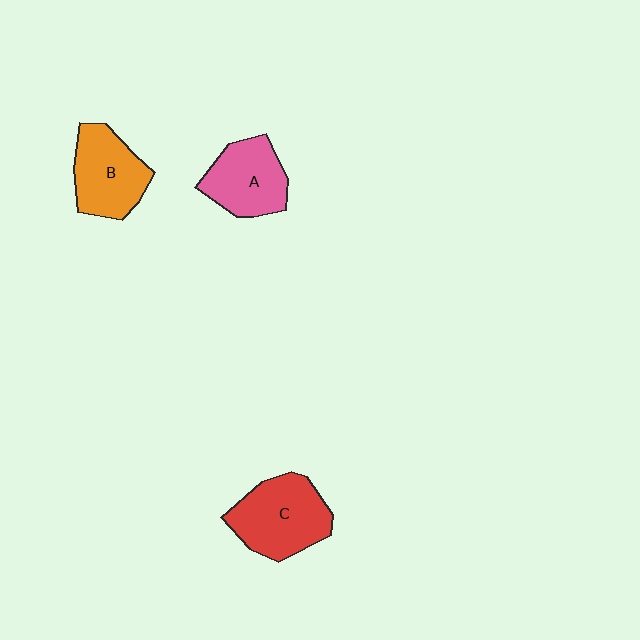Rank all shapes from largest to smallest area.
From largest to smallest: C (red), B (orange), A (pink).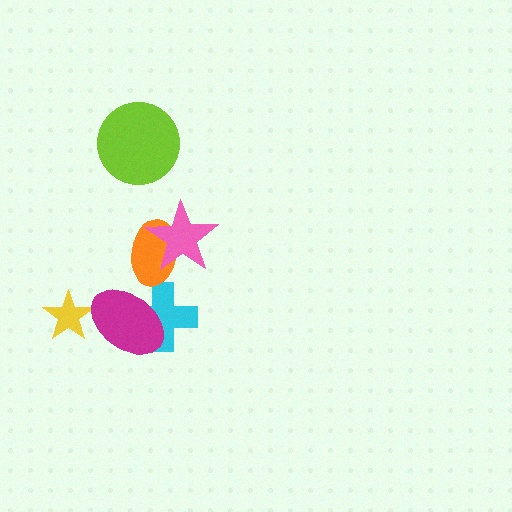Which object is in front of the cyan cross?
The magenta ellipse is in front of the cyan cross.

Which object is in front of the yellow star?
The magenta ellipse is in front of the yellow star.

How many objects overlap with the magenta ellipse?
2 objects overlap with the magenta ellipse.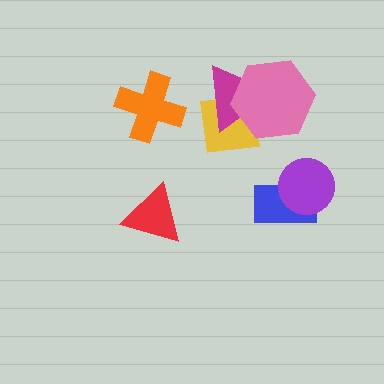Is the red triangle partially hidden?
No, no other shape covers it.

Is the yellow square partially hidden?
Yes, it is partially covered by another shape.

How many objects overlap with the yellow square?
2 objects overlap with the yellow square.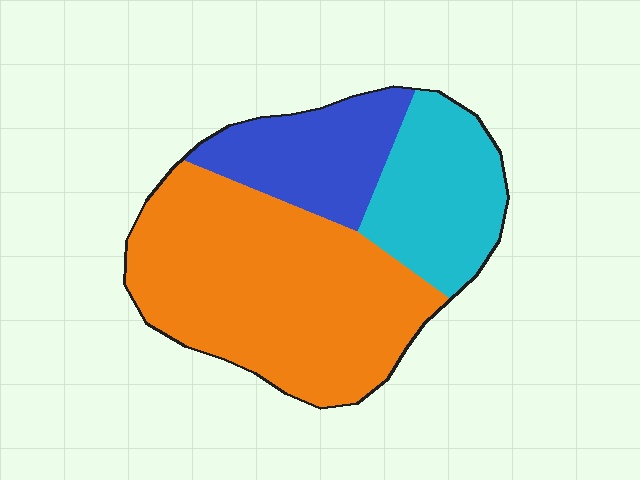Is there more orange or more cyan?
Orange.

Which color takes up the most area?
Orange, at roughly 55%.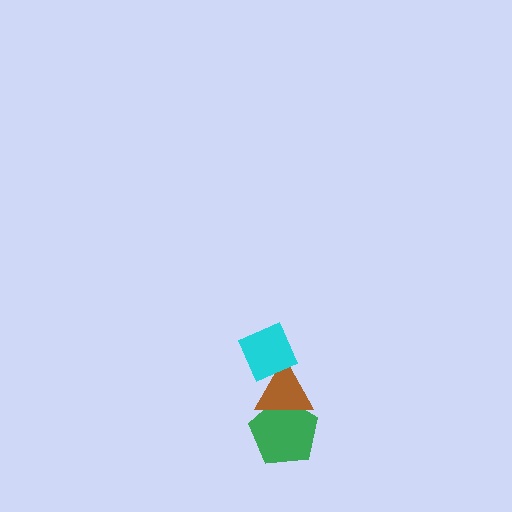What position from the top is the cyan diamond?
The cyan diamond is 1st from the top.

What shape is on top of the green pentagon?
The brown triangle is on top of the green pentagon.